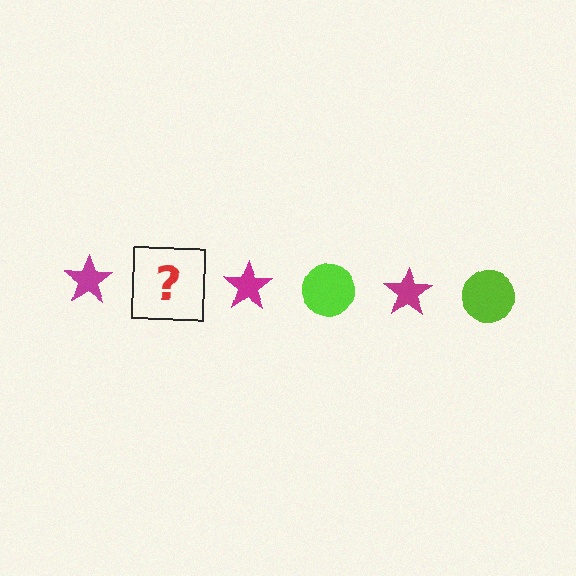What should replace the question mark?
The question mark should be replaced with a lime circle.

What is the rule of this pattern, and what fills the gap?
The rule is that the pattern alternates between magenta star and lime circle. The gap should be filled with a lime circle.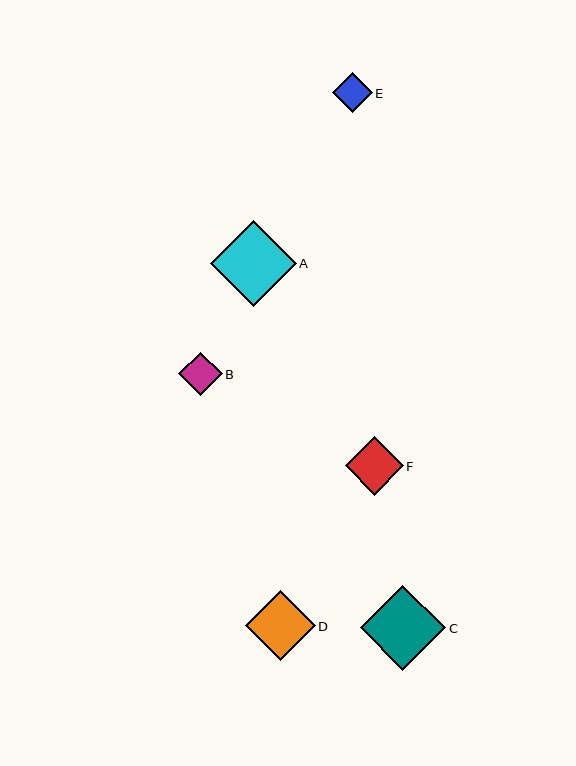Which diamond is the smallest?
Diamond E is the smallest with a size of approximately 40 pixels.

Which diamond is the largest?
Diamond A is the largest with a size of approximately 86 pixels.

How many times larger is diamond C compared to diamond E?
Diamond C is approximately 2.1 times the size of diamond E.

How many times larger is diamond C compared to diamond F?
Diamond C is approximately 1.5 times the size of diamond F.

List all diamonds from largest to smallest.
From largest to smallest: A, C, D, F, B, E.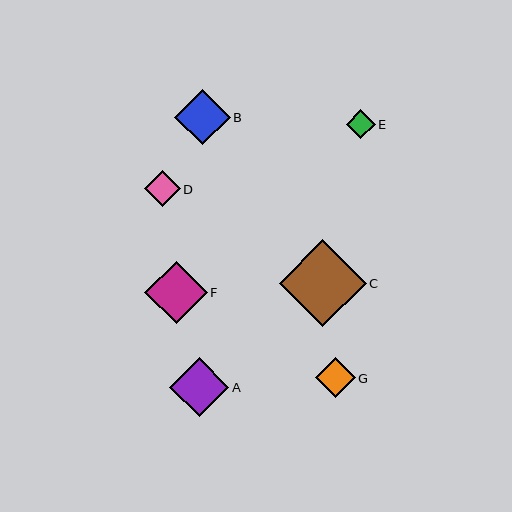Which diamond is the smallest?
Diamond E is the smallest with a size of approximately 29 pixels.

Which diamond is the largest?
Diamond C is the largest with a size of approximately 87 pixels.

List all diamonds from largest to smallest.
From largest to smallest: C, F, A, B, G, D, E.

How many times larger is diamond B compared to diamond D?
Diamond B is approximately 1.5 times the size of diamond D.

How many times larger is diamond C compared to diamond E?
Diamond C is approximately 3.0 times the size of diamond E.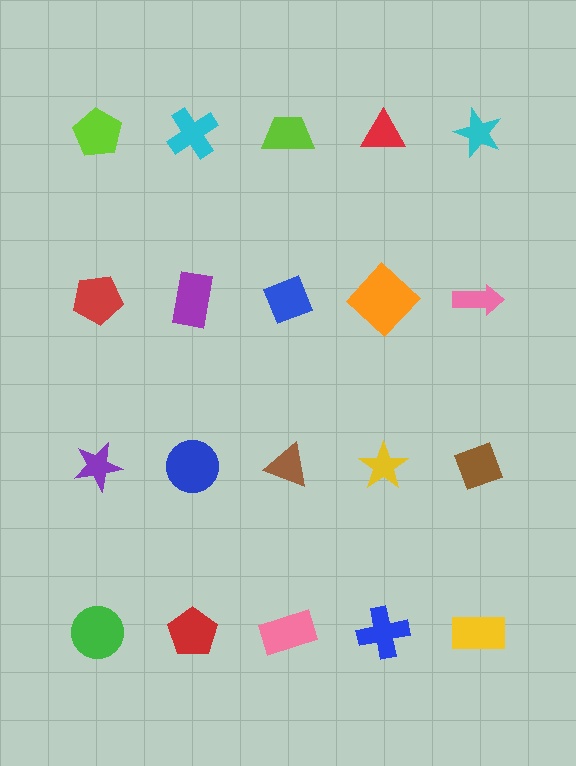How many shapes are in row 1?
5 shapes.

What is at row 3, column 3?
A brown triangle.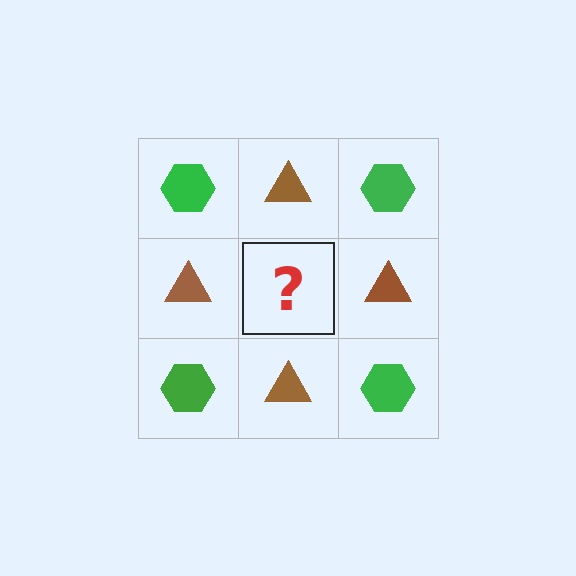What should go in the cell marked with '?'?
The missing cell should contain a green hexagon.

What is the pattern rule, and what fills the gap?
The rule is that it alternates green hexagon and brown triangle in a checkerboard pattern. The gap should be filled with a green hexagon.